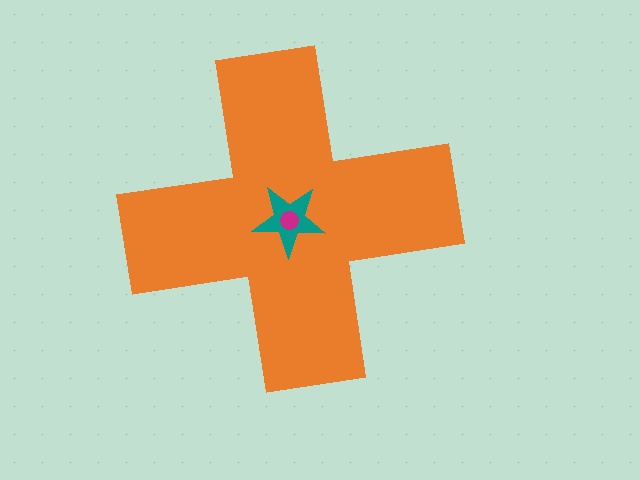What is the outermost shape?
The orange cross.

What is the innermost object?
The magenta circle.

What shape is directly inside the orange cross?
The teal star.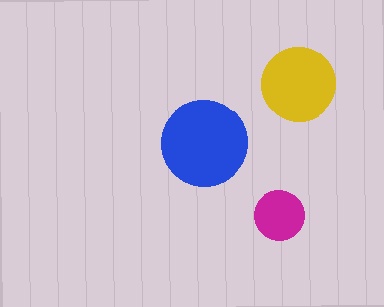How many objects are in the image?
There are 3 objects in the image.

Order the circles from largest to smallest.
the blue one, the yellow one, the magenta one.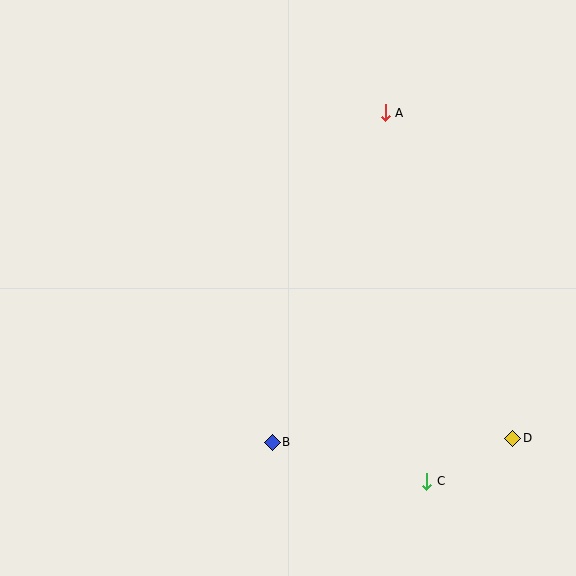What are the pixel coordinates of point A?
Point A is at (385, 113).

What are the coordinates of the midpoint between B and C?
The midpoint between B and C is at (350, 462).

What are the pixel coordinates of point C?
Point C is at (427, 481).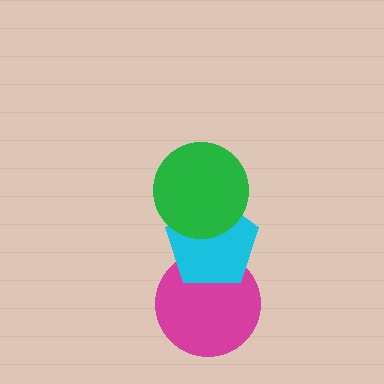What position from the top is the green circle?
The green circle is 1st from the top.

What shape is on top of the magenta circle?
The cyan pentagon is on top of the magenta circle.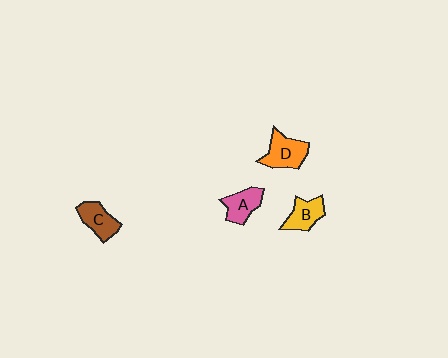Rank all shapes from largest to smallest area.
From largest to smallest: D (orange), C (brown), A (pink), B (yellow).